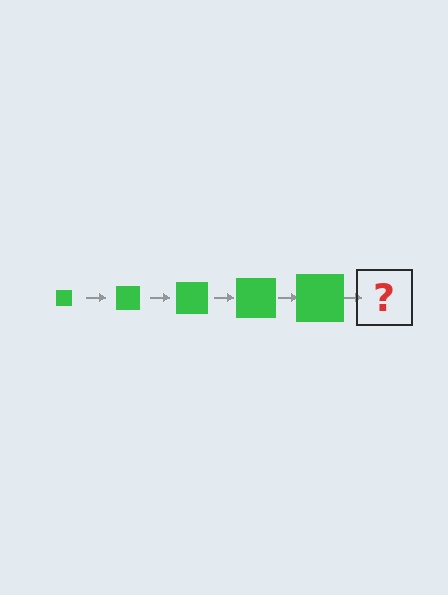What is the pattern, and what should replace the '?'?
The pattern is that the square gets progressively larger each step. The '?' should be a green square, larger than the previous one.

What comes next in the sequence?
The next element should be a green square, larger than the previous one.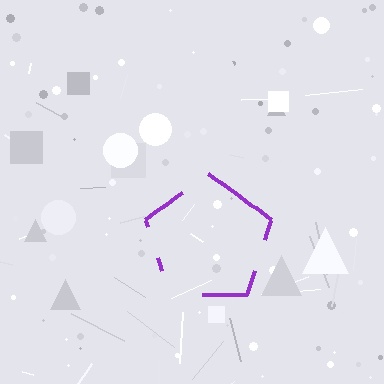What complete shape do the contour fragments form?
The contour fragments form a pentagon.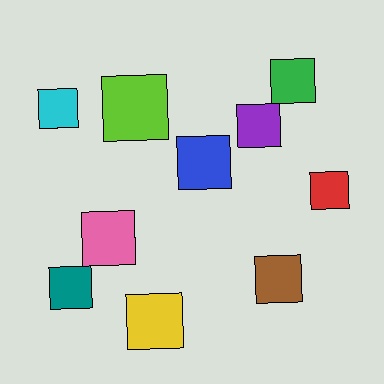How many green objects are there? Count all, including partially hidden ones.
There is 1 green object.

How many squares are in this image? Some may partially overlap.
There are 10 squares.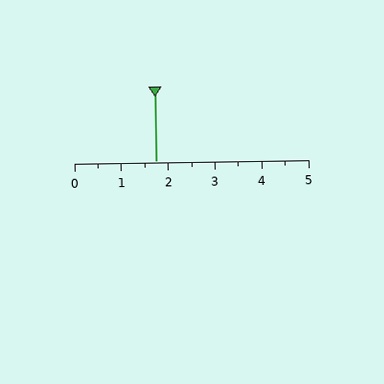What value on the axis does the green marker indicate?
The marker indicates approximately 1.8.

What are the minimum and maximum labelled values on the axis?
The axis runs from 0 to 5.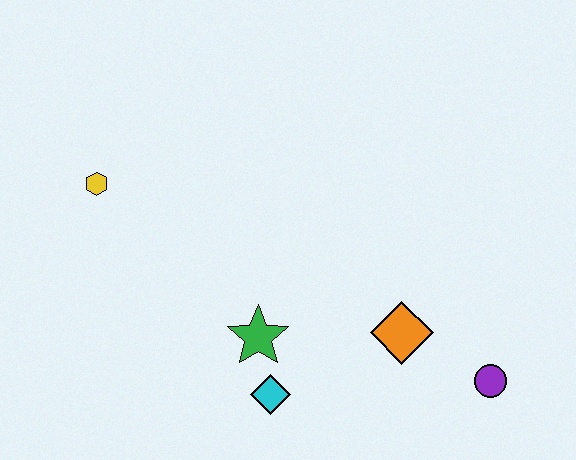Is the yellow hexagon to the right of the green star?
No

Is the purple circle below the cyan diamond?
No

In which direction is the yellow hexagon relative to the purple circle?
The yellow hexagon is to the left of the purple circle.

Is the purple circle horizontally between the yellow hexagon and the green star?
No